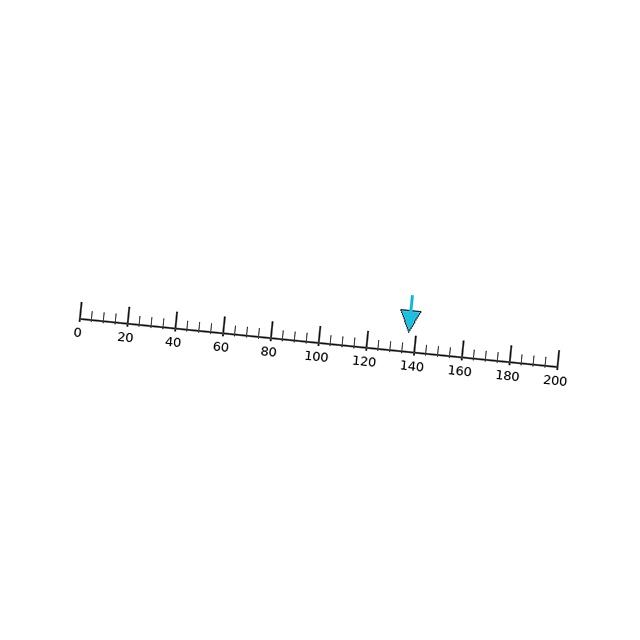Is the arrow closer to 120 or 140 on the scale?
The arrow is closer to 140.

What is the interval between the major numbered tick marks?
The major tick marks are spaced 20 units apart.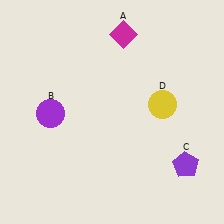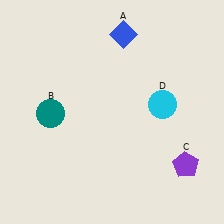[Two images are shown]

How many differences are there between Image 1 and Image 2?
There are 3 differences between the two images.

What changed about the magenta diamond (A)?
In Image 1, A is magenta. In Image 2, it changed to blue.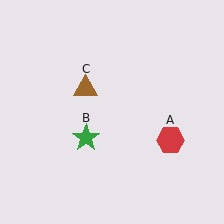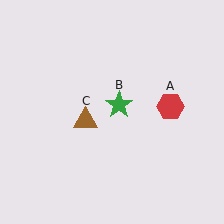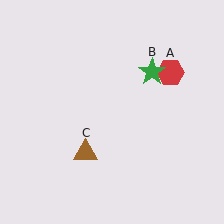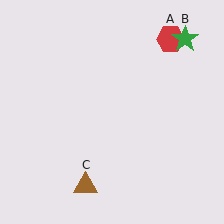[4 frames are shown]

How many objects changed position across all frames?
3 objects changed position: red hexagon (object A), green star (object B), brown triangle (object C).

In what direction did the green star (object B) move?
The green star (object B) moved up and to the right.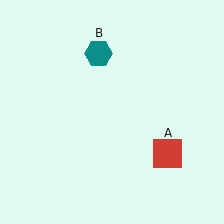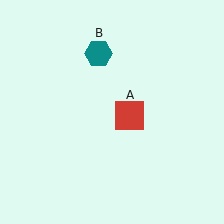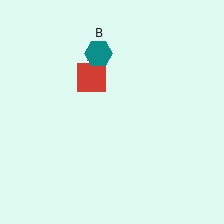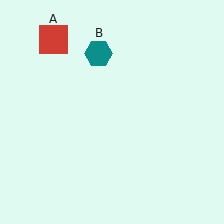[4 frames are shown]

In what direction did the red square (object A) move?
The red square (object A) moved up and to the left.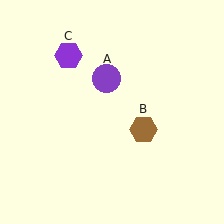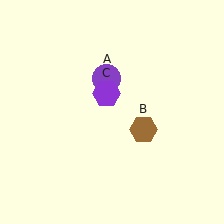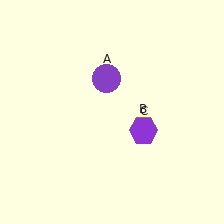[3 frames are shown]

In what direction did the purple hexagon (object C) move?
The purple hexagon (object C) moved down and to the right.